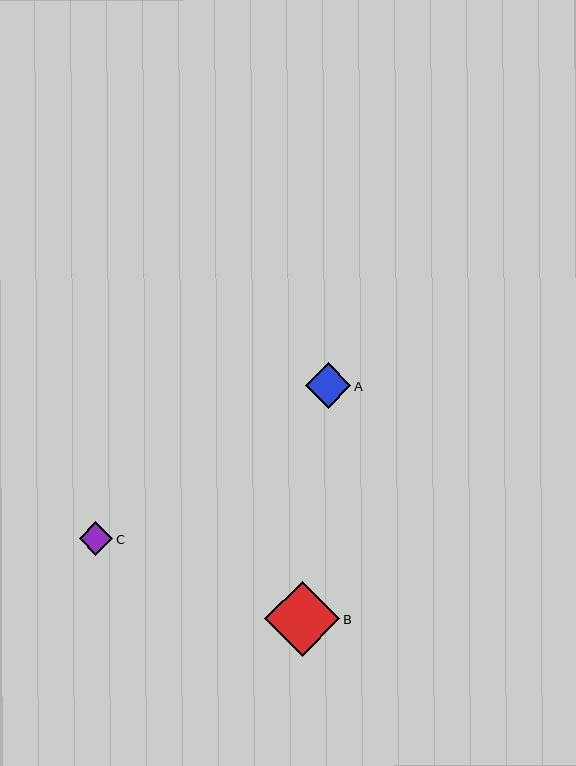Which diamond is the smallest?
Diamond C is the smallest with a size of approximately 34 pixels.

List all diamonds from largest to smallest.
From largest to smallest: B, A, C.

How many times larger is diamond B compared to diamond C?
Diamond B is approximately 2.2 times the size of diamond C.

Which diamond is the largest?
Diamond B is the largest with a size of approximately 75 pixels.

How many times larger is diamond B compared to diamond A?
Diamond B is approximately 1.7 times the size of diamond A.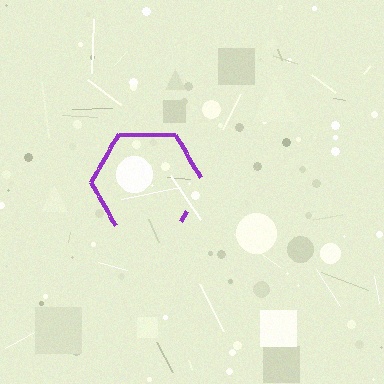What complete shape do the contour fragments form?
The contour fragments form a hexagon.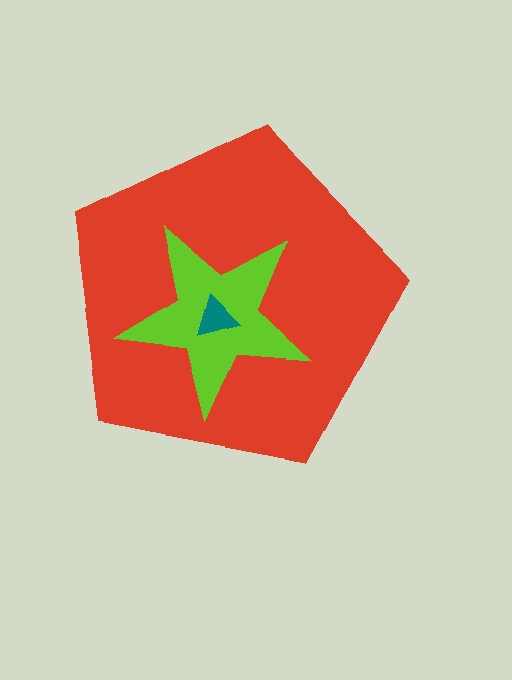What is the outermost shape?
The red pentagon.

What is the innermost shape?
The teal triangle.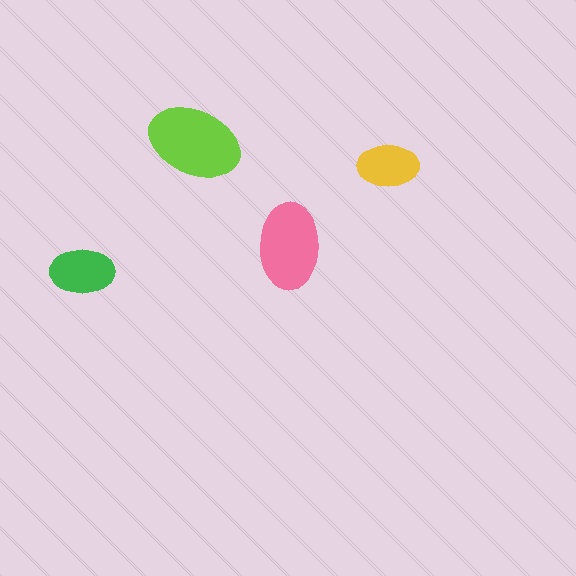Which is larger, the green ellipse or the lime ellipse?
The lime one.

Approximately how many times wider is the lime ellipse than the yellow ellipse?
About 1.5 times wider.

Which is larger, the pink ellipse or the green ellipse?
The pink one.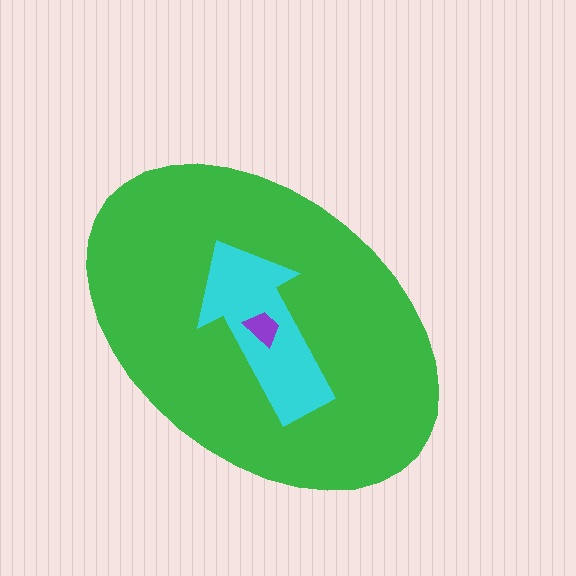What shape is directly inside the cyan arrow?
The purple trapezoid.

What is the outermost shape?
The green ellipse.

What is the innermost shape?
The purple trapezoid.